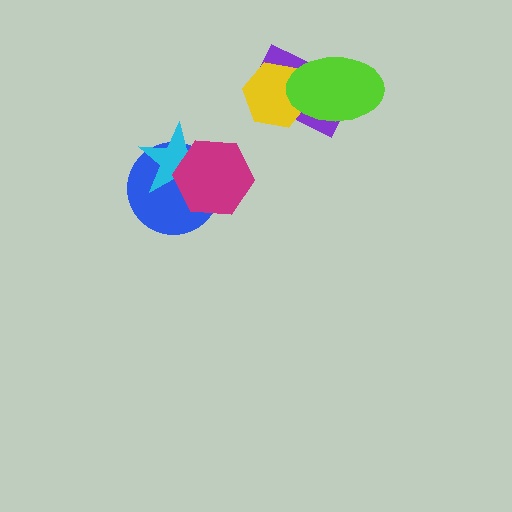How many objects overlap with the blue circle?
2 objects overlap with the blue circle.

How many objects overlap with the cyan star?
2 objects overlap with the cyan star.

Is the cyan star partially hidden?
Yes, it is partially covered by another shape.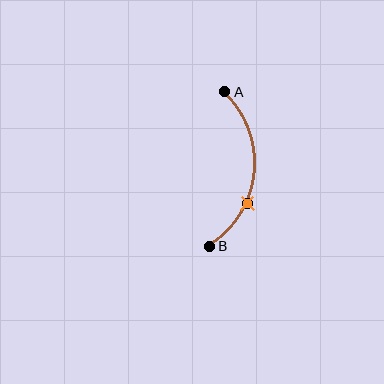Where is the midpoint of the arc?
The arc midpoint is the point on the curve farthest from the straight line joining A and B. It sits to the right of that line.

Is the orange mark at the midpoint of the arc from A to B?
No. The orange mark lies on the arc but is closer to endpoint B. The arc midpoint would be at the point on the curve equidistant along the arc from both A and B.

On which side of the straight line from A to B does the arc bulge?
The arc bulges to the right of the straight line connecting A and B.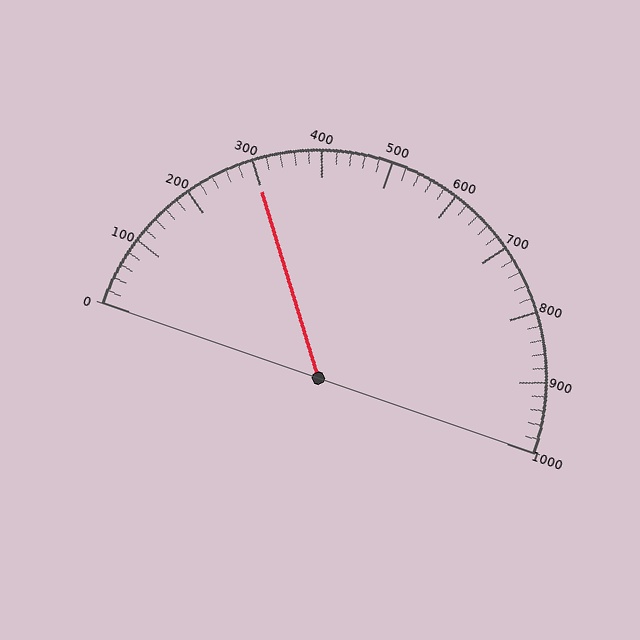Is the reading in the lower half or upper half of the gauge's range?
The reading is in the lower half of the range (0 to 1000).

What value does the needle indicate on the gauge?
The needle indicates approximately 300.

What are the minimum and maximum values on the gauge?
The gauge ranges from 0 to 1000.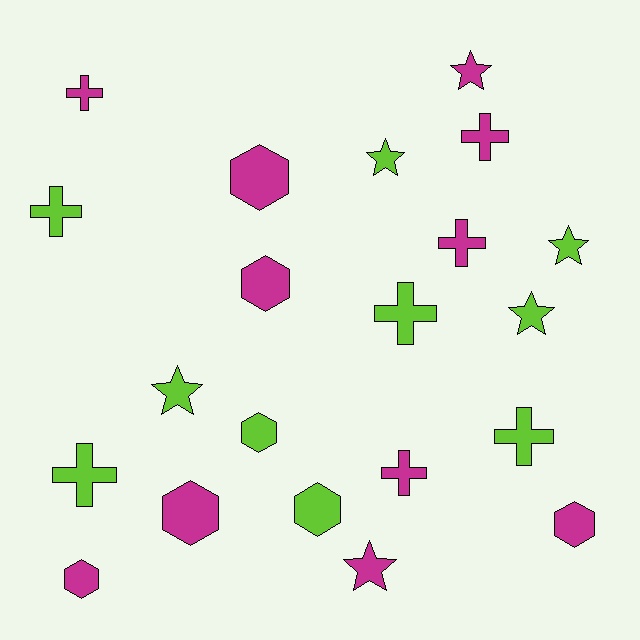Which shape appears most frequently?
Cross, with 8 objects.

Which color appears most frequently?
Magenta, with 11 objects.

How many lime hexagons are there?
There are 2 lime hexagons.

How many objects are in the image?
There are 21 objects.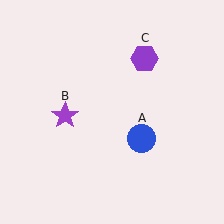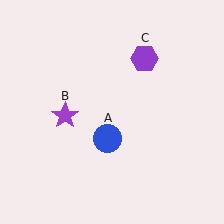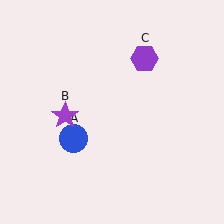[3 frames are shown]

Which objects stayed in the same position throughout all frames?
Purple star (object B) and purple hexagon (object C) remained stationary.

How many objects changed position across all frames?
1 object changed position: blue circle (object A).